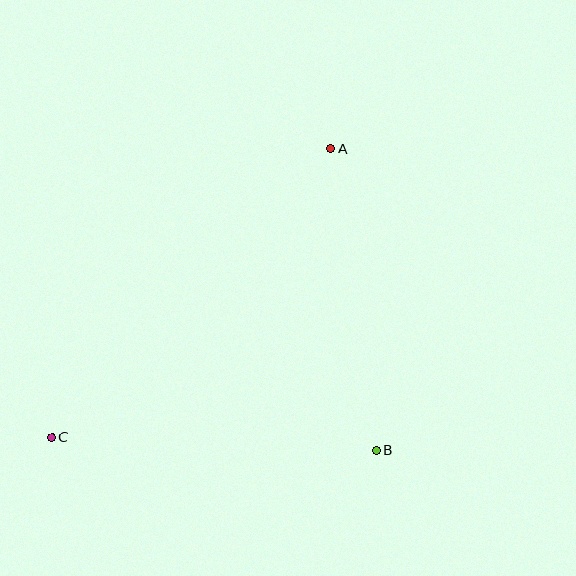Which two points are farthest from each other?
Points A and C are farthest from each other.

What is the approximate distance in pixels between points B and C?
The distance between B and C is approximately 325 pixels.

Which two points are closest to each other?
Points A and B are closest to each other.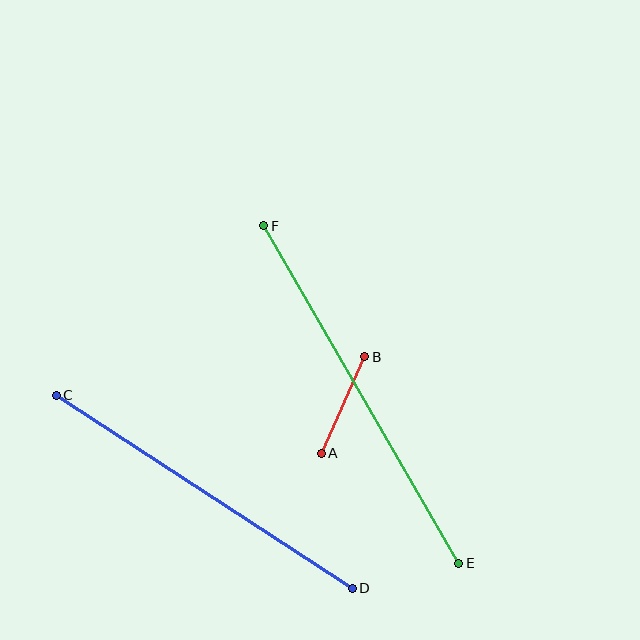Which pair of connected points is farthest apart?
Points E and F are farthest apart.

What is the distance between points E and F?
The distance is approximately 390 pixels.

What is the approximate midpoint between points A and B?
The midpoint is at approximately (343, 405) pixels.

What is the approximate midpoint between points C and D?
The midpoint is at approximately (204, 492) pixels.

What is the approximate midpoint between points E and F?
The midpoint is at approximately (361, 395) pixels.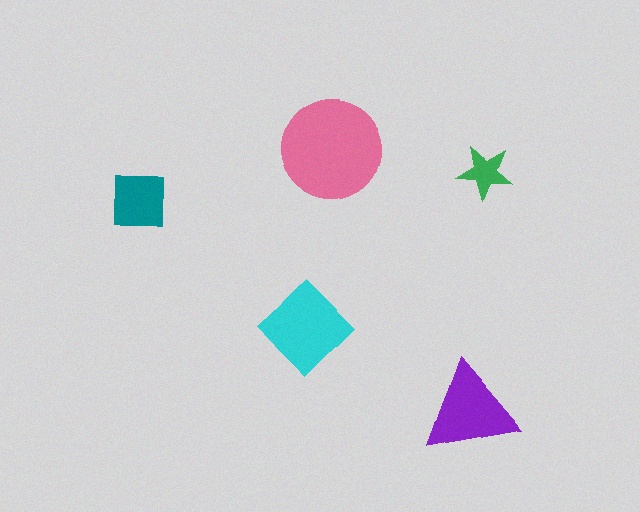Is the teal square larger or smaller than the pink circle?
Smaller.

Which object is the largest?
The pink circle.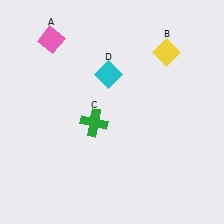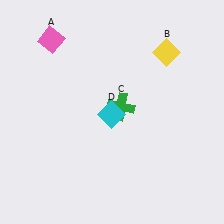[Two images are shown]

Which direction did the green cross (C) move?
The green cross (C) moved right.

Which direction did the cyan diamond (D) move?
The cyan diamond (D) moved down.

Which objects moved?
The objects that moved are: the green cross (C), the cyan diamond (D).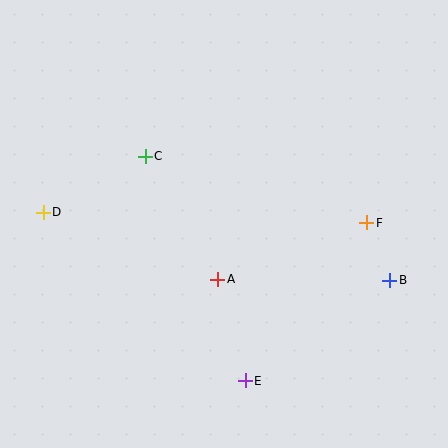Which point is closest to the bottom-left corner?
Point D is closest to the bottom-left corner.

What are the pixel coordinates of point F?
Point F is at (367, 223).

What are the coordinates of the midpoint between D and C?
The midpoint between D and C is at (94, 184).